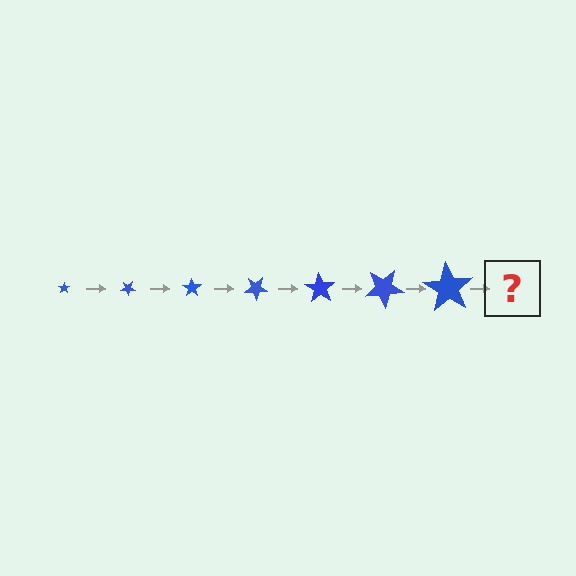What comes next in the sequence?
The next element should be a star, larger than the previous one and rotated 245 degrees from the start.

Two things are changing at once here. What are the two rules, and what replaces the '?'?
The two rules are that the star grows larger each step and it rotates 35 degrees each step. The '?' should be a star, larger than the previous one and rotated 245 degrees from the start.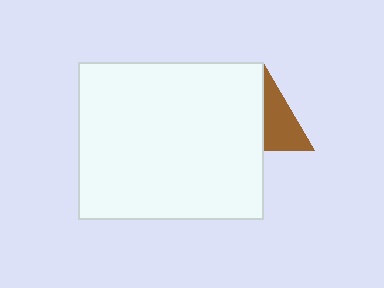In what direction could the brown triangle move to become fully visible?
The brown triangle could move right. That would shift it out from behind the white rectangle entirely.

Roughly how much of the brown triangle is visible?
About half of it is visible (roughly 50%).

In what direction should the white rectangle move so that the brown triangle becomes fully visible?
The white rectangle should move left. That is the shortest direction to clear the overlap and leave the brown triangle fully visible.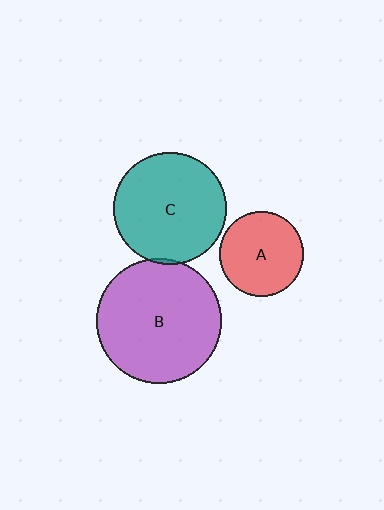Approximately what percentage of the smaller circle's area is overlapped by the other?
Approximately 5%.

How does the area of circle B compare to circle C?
Approximately 1.2 times.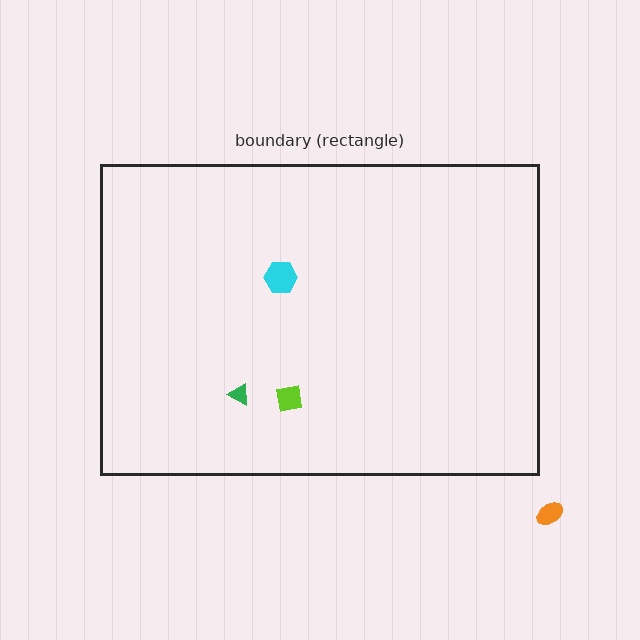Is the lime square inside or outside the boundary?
Inside.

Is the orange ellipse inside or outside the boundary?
Outside.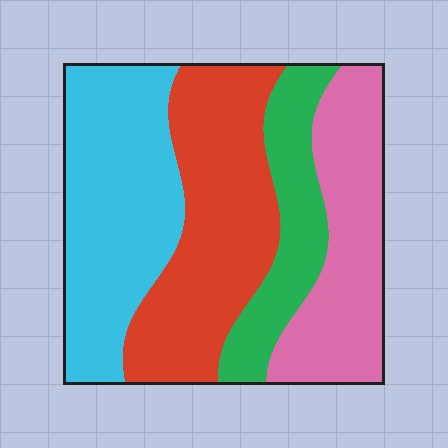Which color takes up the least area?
Green, at roughly 15%.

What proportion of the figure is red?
Red covers roughly 30% of the figure.